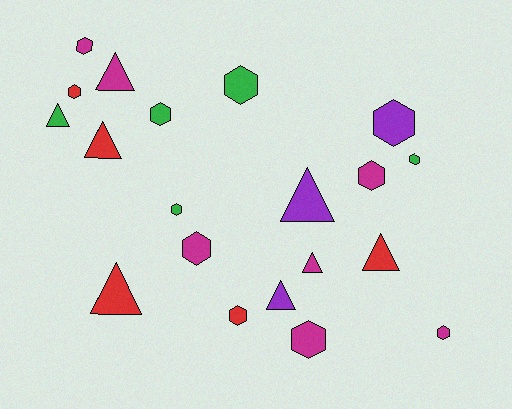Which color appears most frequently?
Magenta, with 7 objects.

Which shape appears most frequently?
Hexagon, with 12 objects.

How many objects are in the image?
There are 20 objects.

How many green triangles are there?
There is 1 green triangle.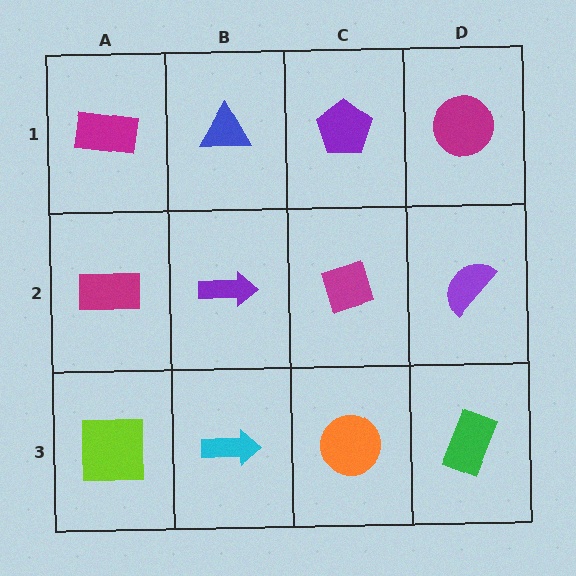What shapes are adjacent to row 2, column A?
A magenta rectangle (row 1, column A), a lime square (row 3, column A), a purple arrow (row 2, column B).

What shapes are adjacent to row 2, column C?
A purple pentagon (row 1, column C), an orange circle (row 3, column C), a purple arrow (row 2, column B), a purple semicircle (row 2, column D).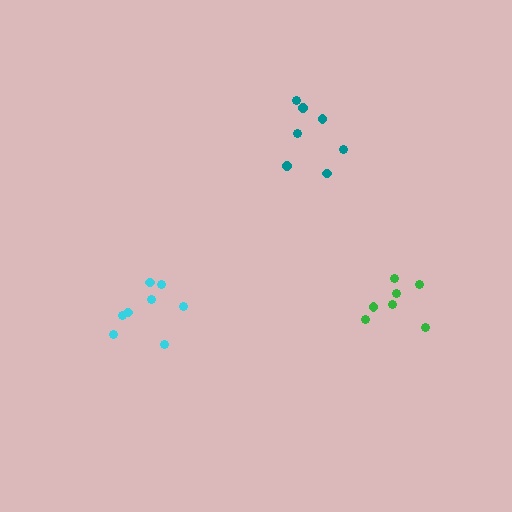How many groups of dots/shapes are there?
There are 3 groups.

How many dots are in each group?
Group 1: 7 dots, Group 2: 8 dots, Group 3: 7 dots (22 total).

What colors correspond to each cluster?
The clusters are colored: green, cyan, teal.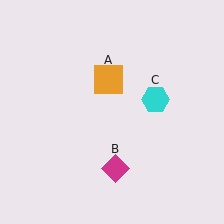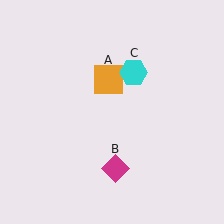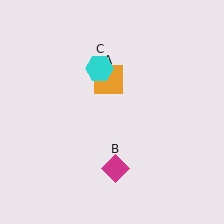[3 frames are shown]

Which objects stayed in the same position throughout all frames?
Orange square (object A) and magenta diamond (object B) remained stationary.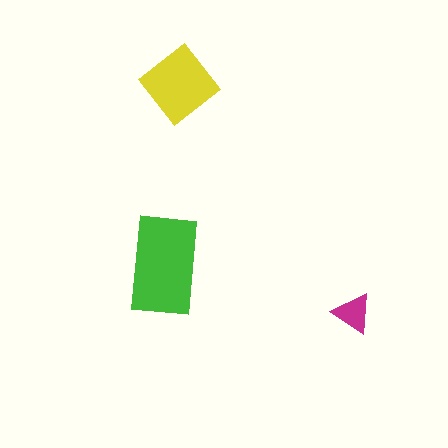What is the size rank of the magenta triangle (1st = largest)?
3rd.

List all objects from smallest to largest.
The magenta triangle, the yellow diamond, the green rectangle.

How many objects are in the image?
There are 3 objects in the image.